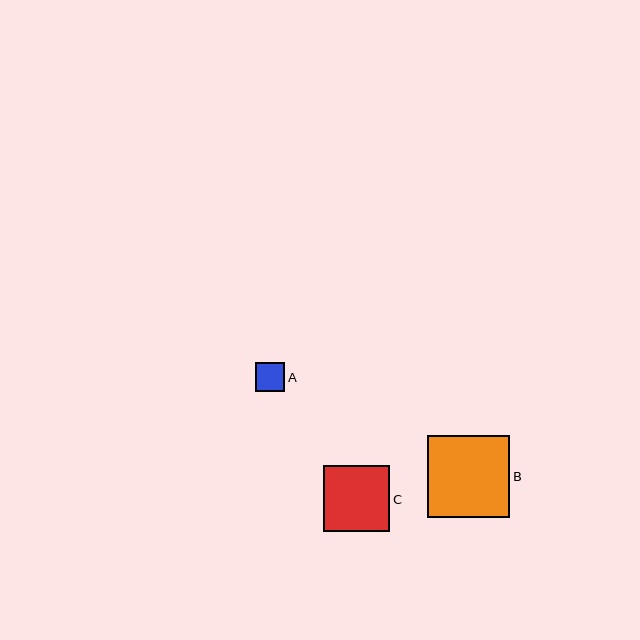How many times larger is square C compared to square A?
Square C is approximately 2.3 times the size of square A.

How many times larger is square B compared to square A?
Square B is approximately 2.8 times the size of square A.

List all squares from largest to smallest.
From largest to smallest: B, C, A.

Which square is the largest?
Square B is the largest with a size of approximately 82 pixels.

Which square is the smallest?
Square A is the smallest with a size of approximately 29 pixels.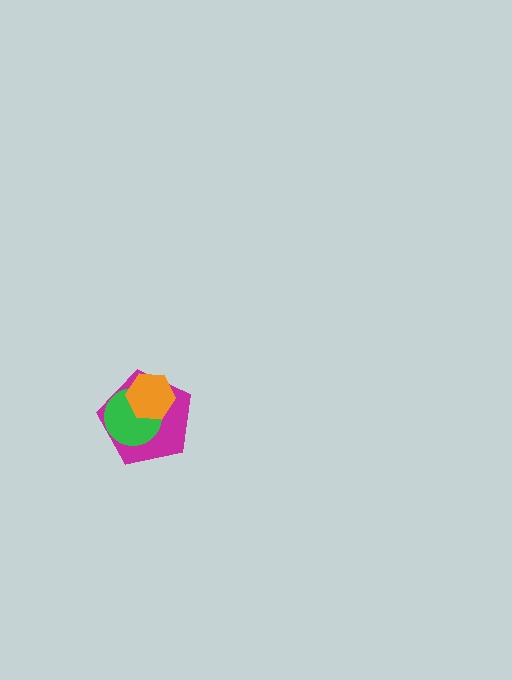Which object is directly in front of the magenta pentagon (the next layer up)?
The green circle is directly in front of the magenta pentagon.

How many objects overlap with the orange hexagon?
2 objects overlap with the orange hexagon.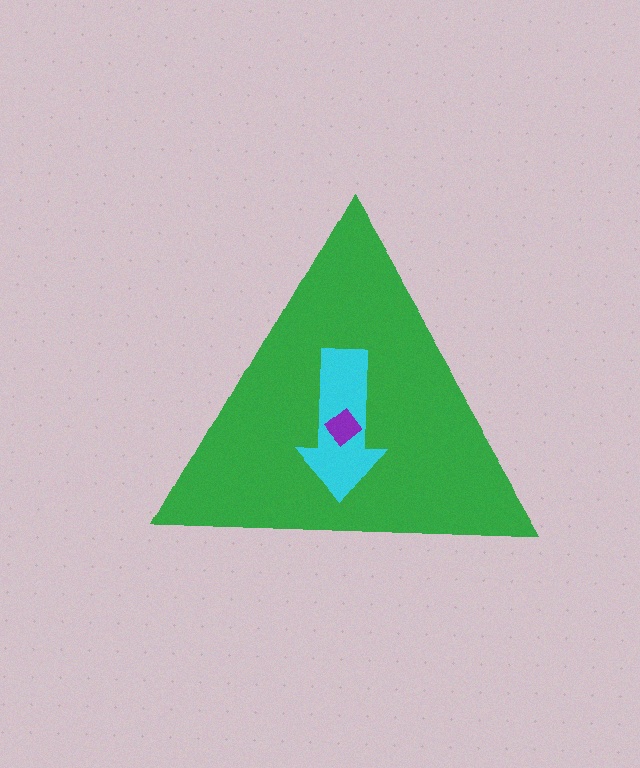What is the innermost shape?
The purple diamond.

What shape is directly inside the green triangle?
The cyan arrow.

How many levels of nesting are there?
3.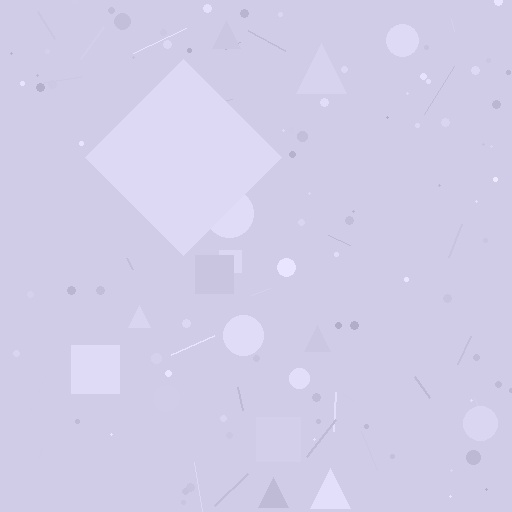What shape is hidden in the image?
A diamond is hidden in the image.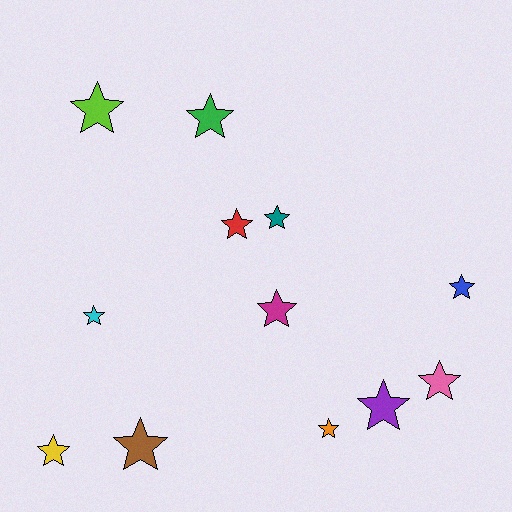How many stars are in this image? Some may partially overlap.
There are 12 stars.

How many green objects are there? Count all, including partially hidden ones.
There is 1 green object.